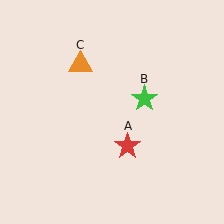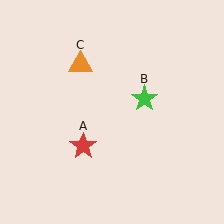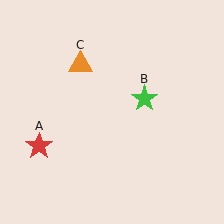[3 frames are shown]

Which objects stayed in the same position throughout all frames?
Green star (object B) and orange triangle (object C) remained stationary.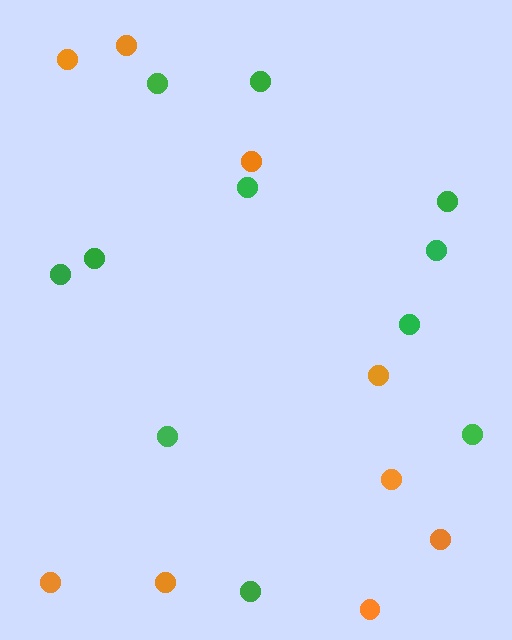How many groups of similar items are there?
There are 2 groups: one group of green circles (11) and one group of orange circles (9).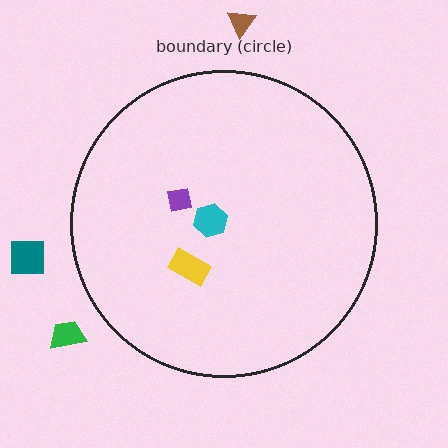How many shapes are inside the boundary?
3 inside, 3 outside.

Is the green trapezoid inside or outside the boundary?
Outside.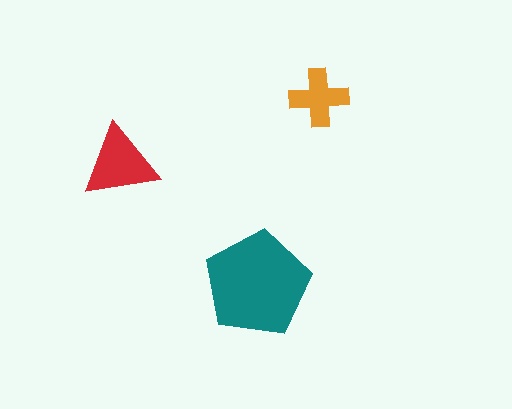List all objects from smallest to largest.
The orange cross, the red triangle, the teal pentagon.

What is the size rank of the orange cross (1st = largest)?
3rd.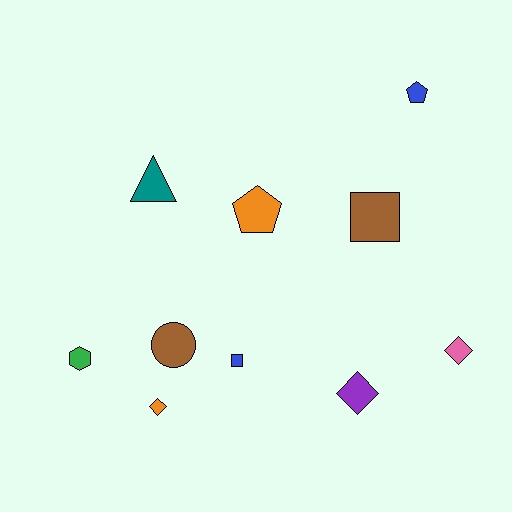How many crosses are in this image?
There are no crosses.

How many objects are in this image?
There are 10 objects.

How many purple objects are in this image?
There is 1 purple object.